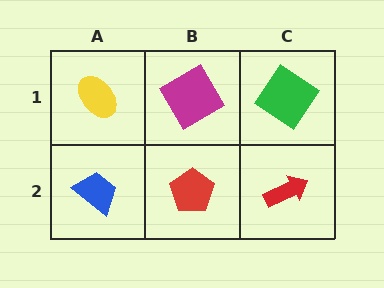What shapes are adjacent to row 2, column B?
A magenta square (row 1, column B), a blue trapezoid (row 2, column A), a red arrow (row 2, column C).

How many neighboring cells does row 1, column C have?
2.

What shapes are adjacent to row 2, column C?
A green diamond (row 1, column C), a red pentagon (row 2, column B).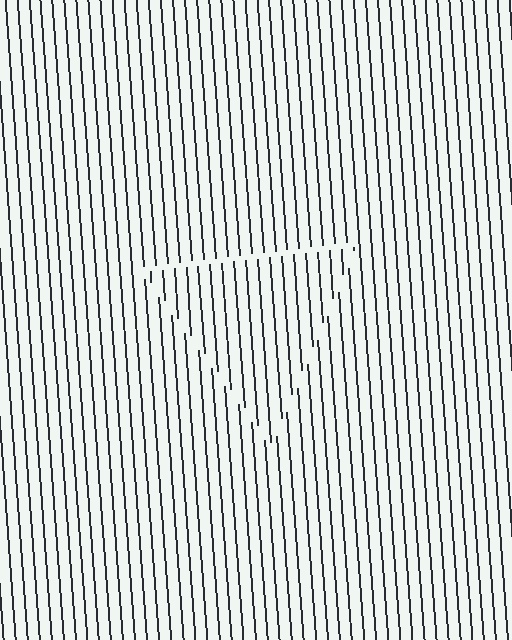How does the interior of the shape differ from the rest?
The interior of the shape contains the same grating, shifted by half a period — the contour is defined by the phase discontinuity where line-ends from the inner and outer gratings abut.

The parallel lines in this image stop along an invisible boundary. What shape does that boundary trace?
An illusory triangle. The interior of the shape contains the same grating, shifted by half a period — the contour is defined by the phase discontinuity where line-ends from the inner and outer gratings abut.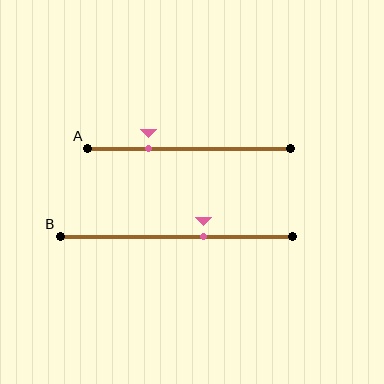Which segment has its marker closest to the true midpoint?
Segment B has its marker closest to the true midpoint.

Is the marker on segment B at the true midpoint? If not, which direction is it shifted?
No, the marker on segment B is shifted to the right by about 12% of the segment length.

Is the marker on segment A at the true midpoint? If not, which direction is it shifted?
No, the marker on segment A is shifted to the left by about 20% of the segment length.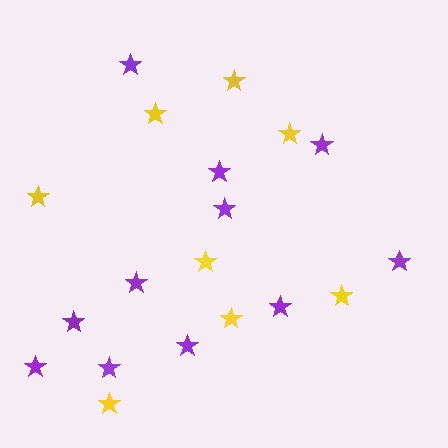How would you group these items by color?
There are 2 groups: one group of yellow stars (8) and one group of purple stars (11).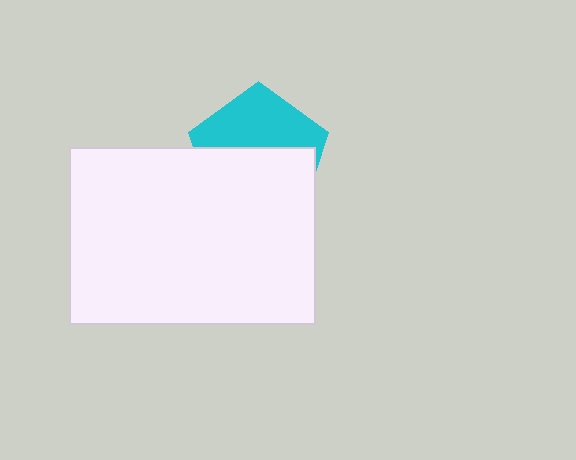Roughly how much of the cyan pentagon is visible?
A small part of it is visible (roughly 44%).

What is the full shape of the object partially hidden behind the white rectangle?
The partially hidden object is a cyan pentagon.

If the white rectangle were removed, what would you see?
You would see the complete cyan pentagon.